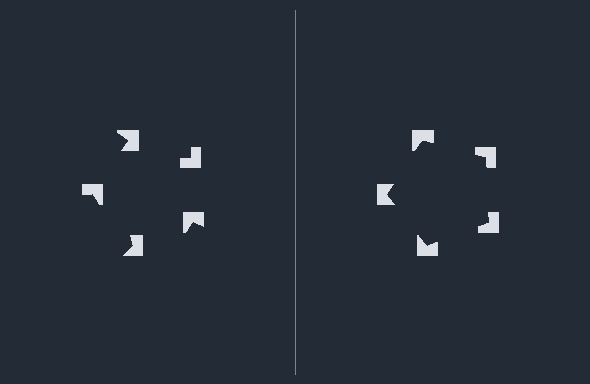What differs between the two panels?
The notched squares are positioned identically on both sides; only the wedge orientations differ. On the right they align to a pentagon; on the left they are misaligned.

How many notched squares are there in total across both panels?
10 — 5 on each side.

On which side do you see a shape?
An illusory pentagon appears on the right side. On the left side the wedge cuts are rotated, so no coherent shape forms.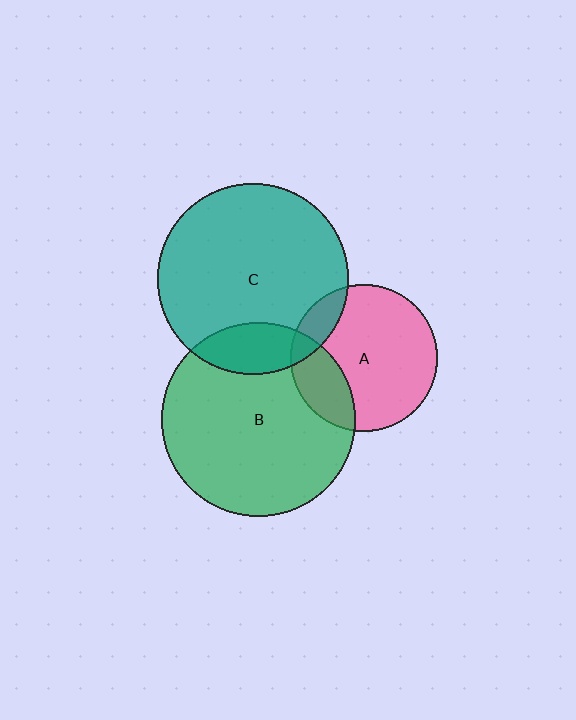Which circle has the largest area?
Circle B (green).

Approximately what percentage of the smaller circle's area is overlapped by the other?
Approximately 15%.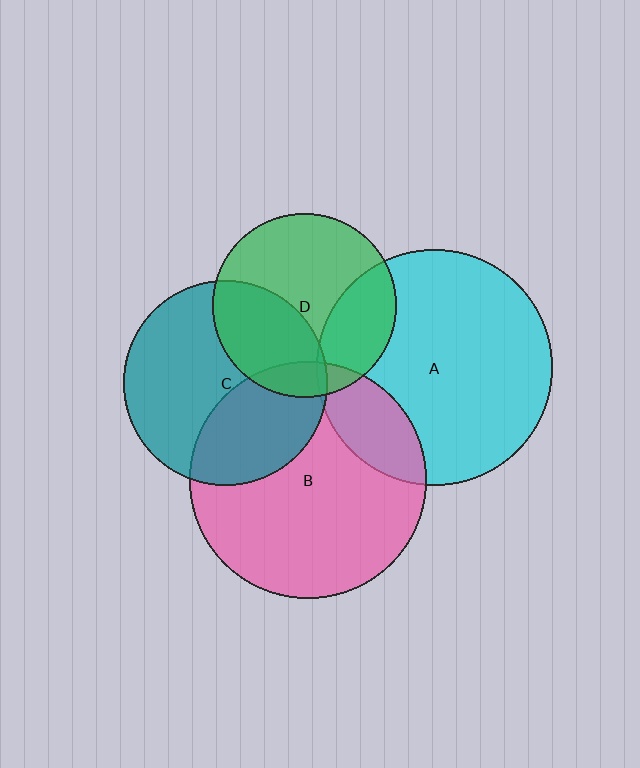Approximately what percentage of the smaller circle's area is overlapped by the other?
Approximately 35%.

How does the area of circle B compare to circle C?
Approximately 1.3 times.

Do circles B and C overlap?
Yes.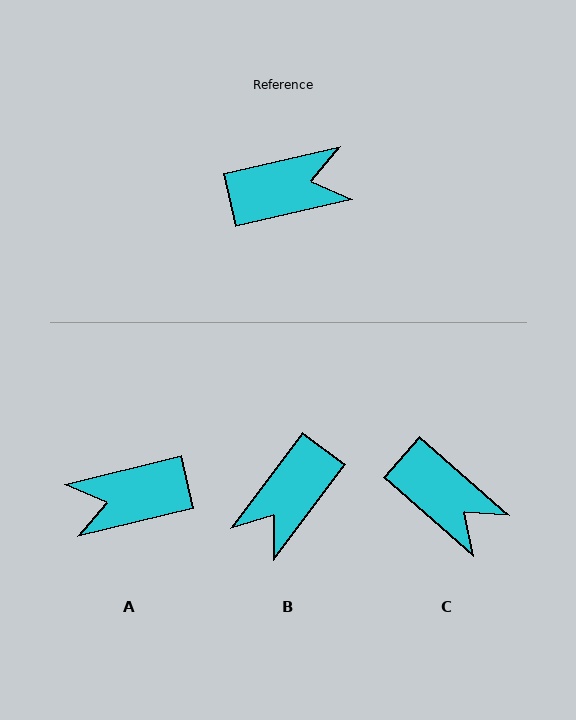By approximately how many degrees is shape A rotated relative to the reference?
Approximately 179 degrees clockwise.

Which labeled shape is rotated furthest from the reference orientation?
A, about 179 degrees away.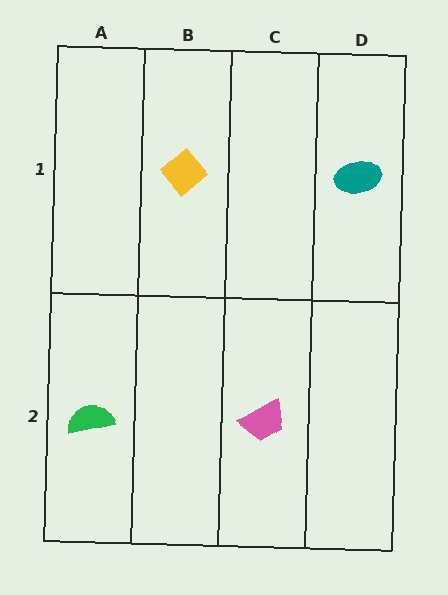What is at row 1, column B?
A yellow diamond.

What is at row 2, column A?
A green semicircle.